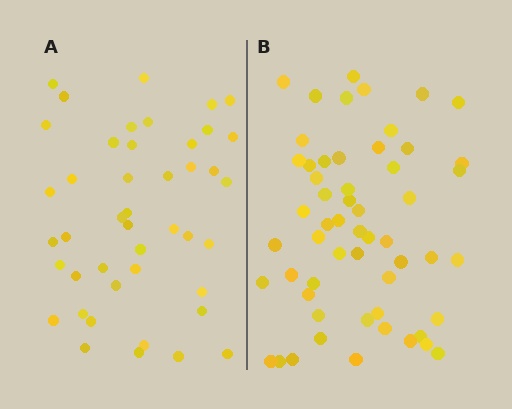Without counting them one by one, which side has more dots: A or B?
Region B (the right region) has more dots.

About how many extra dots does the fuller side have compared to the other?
Region B has roughly 12 or so more dots than region A.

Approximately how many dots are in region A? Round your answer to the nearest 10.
About 40 dots. (The exact count is 44, which rounds to 40.)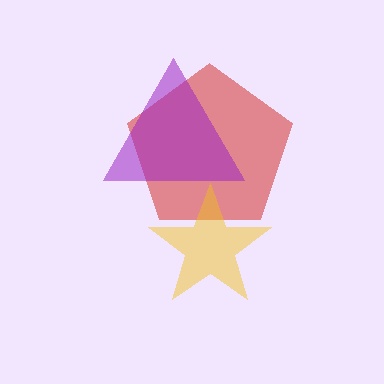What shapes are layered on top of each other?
The layered shapes are: a red pentagon, a yellow star, a purple triangle.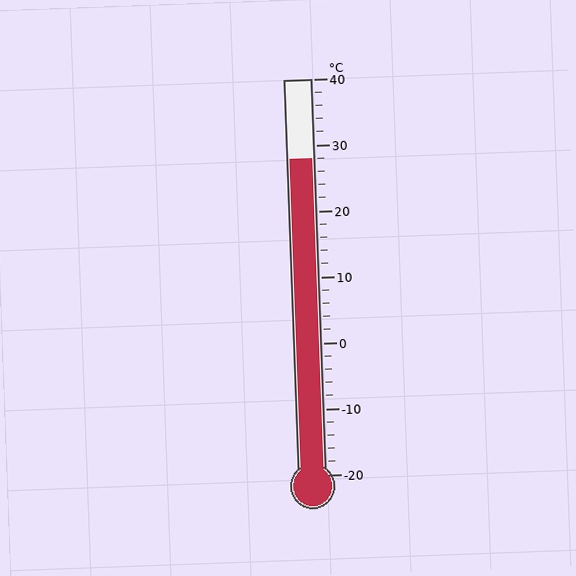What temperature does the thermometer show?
The thermometer shows approximately 28°C.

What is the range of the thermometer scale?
The thermometer scale ranges from -20°C to 40°C.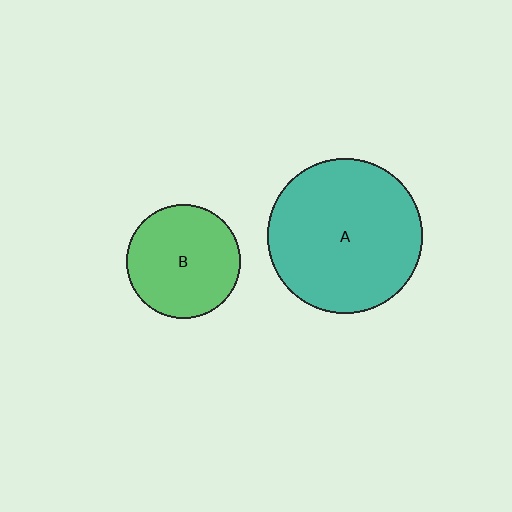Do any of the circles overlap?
No, none of the circles overlap.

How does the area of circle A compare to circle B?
Approximately 1.9 times.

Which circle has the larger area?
Circle A (teal).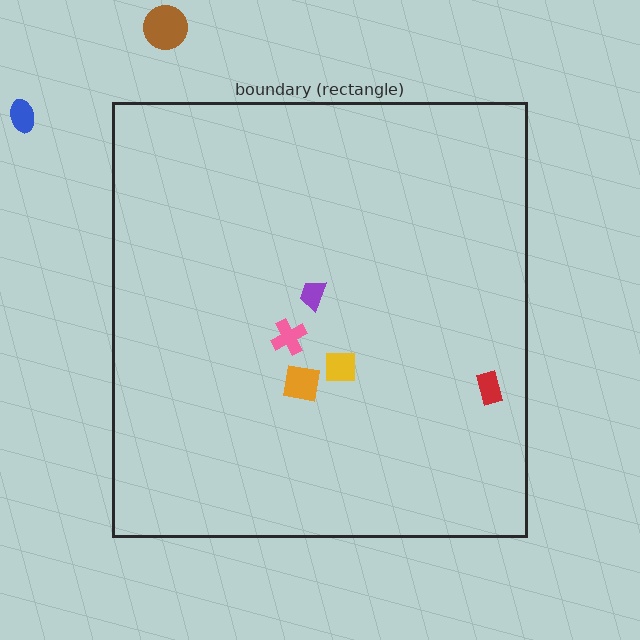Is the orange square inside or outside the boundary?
Inside.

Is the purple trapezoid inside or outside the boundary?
Inside.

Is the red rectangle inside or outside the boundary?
Inside.